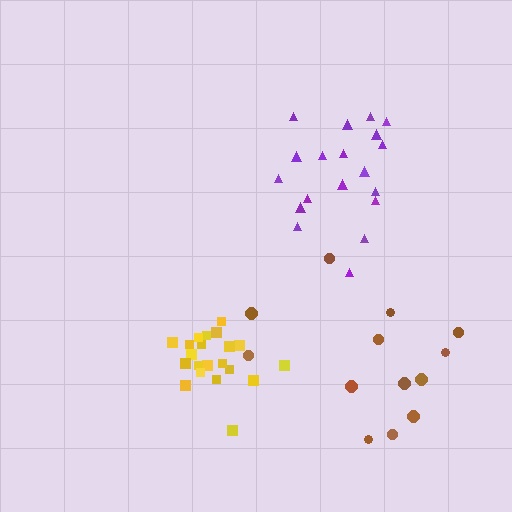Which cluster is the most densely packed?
Yellow.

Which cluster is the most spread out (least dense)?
Brown.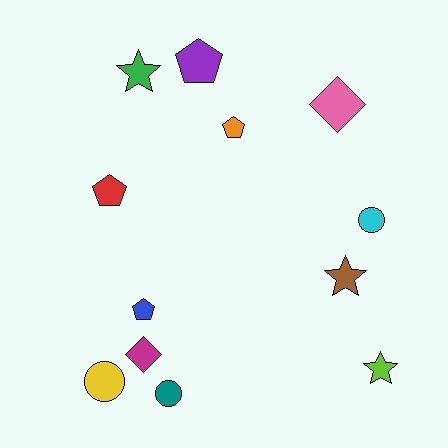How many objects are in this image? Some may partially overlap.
There are 12 objects.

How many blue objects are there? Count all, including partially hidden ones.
There is 1 blue object.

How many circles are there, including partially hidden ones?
There are 3 circles.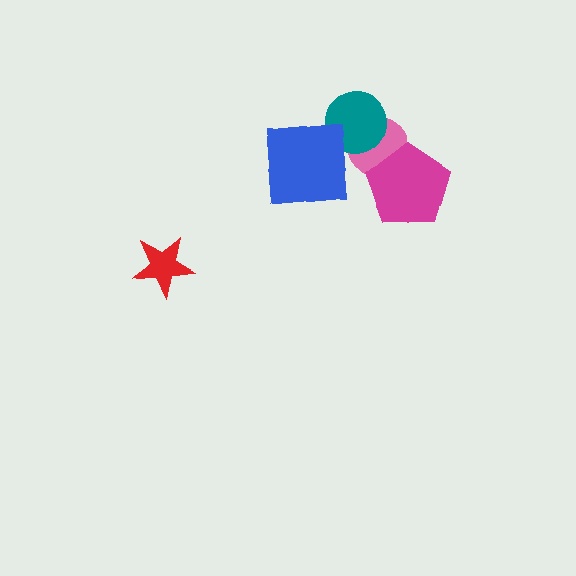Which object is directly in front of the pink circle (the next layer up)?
The teal circle is directly in front of the pink circle.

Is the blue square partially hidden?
No, no other shape covers it.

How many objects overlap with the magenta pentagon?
1 object overlaps with the magenta pentagon.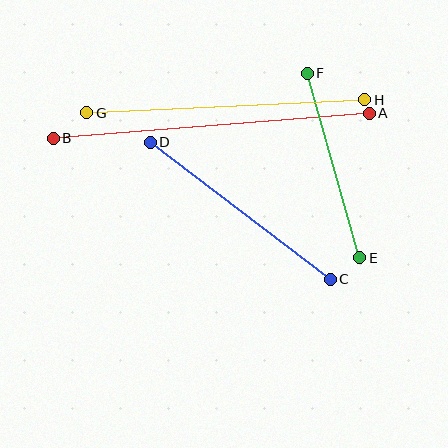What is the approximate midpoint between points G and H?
The midpoint is at approximately (226, 106) pixels.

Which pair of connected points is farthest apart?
Points A and B are farthest apart.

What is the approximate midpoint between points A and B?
The midpoint is at approximately (211, 126) pixels.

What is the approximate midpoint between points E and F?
The midpoint is at approximately (334, 165) pixels.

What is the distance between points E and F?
The distance is approximately 192 pixels.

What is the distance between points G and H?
The distance is approximately 278 pixels.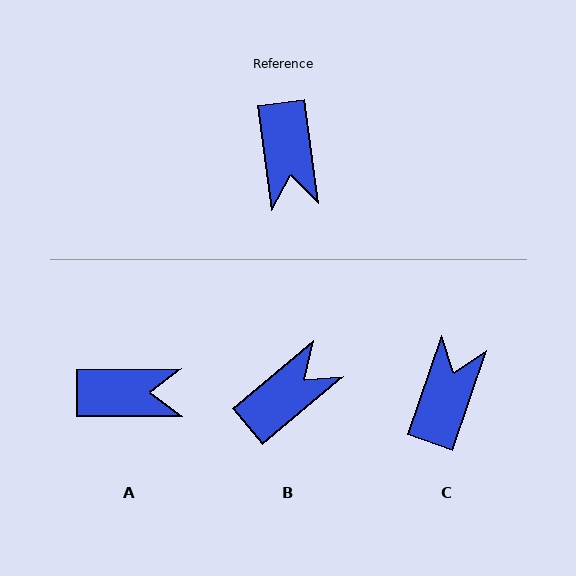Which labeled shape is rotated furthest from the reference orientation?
C, about 154 degrees away.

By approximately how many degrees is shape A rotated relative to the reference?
Approximately 83 degrees counter-clockwise.